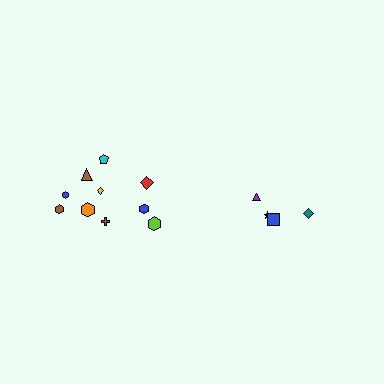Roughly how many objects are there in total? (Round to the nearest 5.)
Roughly 15 objects in total.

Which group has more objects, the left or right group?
The left group.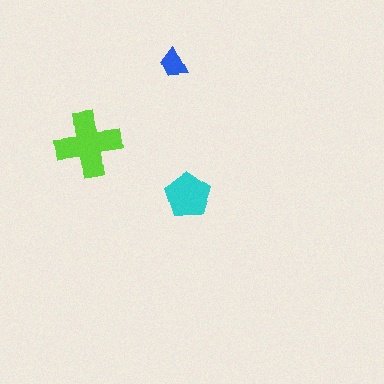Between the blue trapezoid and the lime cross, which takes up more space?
The lime cross.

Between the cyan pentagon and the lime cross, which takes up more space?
The lime cross.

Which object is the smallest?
The blue trapezoid.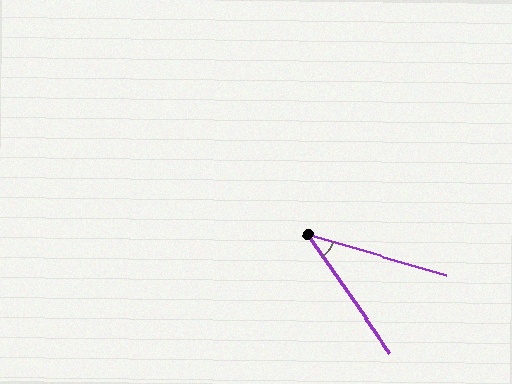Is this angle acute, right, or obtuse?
It is acute.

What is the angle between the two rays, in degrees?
Approximately 39 degrees.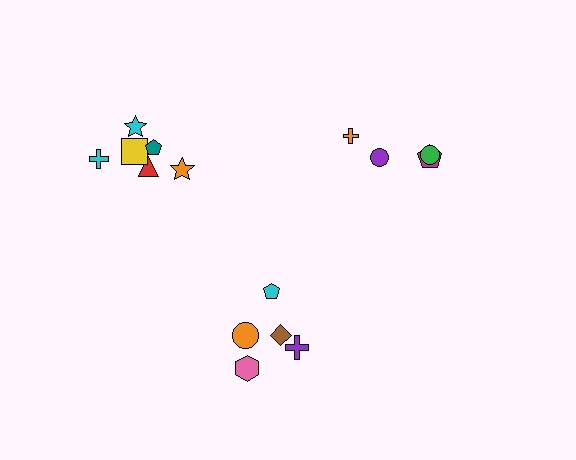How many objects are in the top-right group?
There are 4 objects.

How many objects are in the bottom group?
There are 5 objects.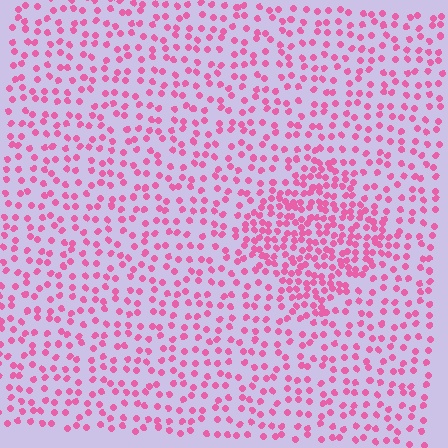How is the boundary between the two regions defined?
The boundary is defined by a change in element density (approximately 2.1x ratio). All elements are the same color, size, and shape.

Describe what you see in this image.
The image contains small pink elements arranged at two different densities. A diamond-shaped region is visible where the elements are more densely packed than the surrounding area.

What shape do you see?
I see a diamond.